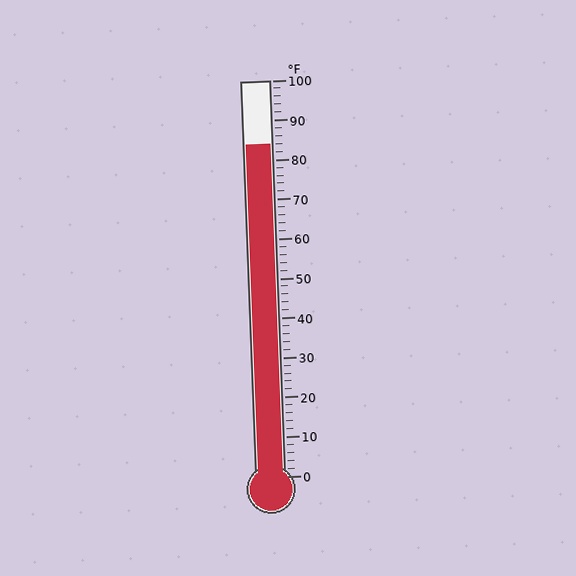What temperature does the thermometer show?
The thermometer shows approximately 84°F.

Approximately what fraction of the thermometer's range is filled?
The thermometer is filled to approximately 85% of its range.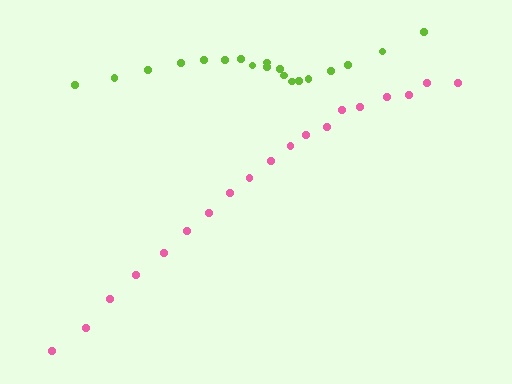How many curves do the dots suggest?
There are 2 distinct paths.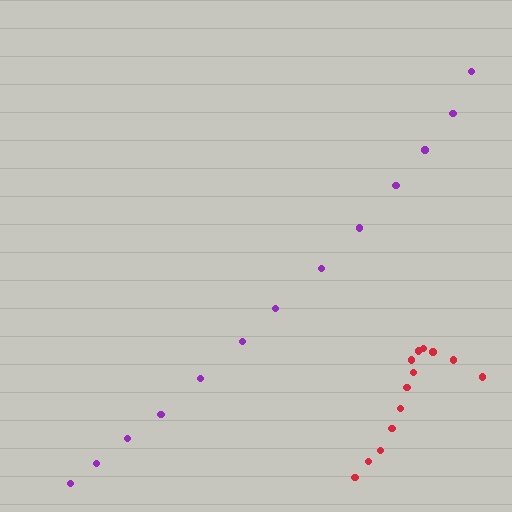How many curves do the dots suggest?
There are 2 distinct paths.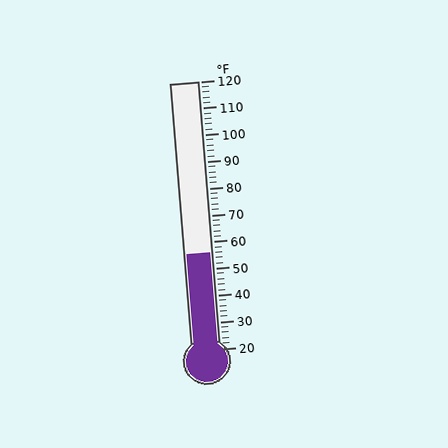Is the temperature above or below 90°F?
The temperature is below 90°F.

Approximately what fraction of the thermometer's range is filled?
The thermometer is filled to approximately 35% of its range.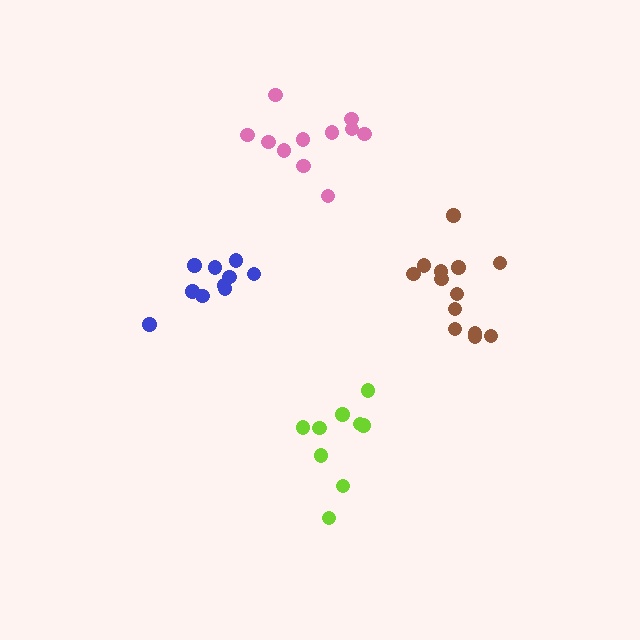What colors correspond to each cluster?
The clusters are colored: brown, lime, blue, pink.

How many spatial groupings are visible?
There are 4 spatial groupings.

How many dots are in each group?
Group 1: 13 dots, Group 2: 9 dots, Group 3: 10 dots, Group 4: 11 dots (43 total).